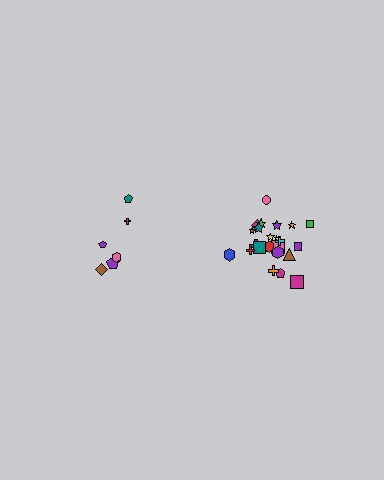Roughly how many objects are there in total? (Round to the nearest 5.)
Roughly 30 objects in total.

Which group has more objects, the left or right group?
The right group.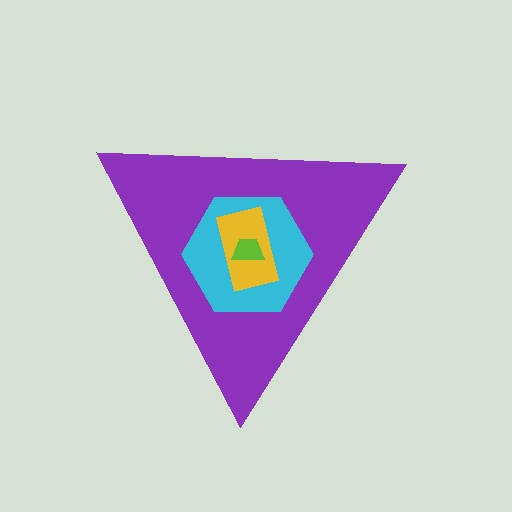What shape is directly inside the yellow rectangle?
The lime trapezoid.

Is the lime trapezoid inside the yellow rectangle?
Yes.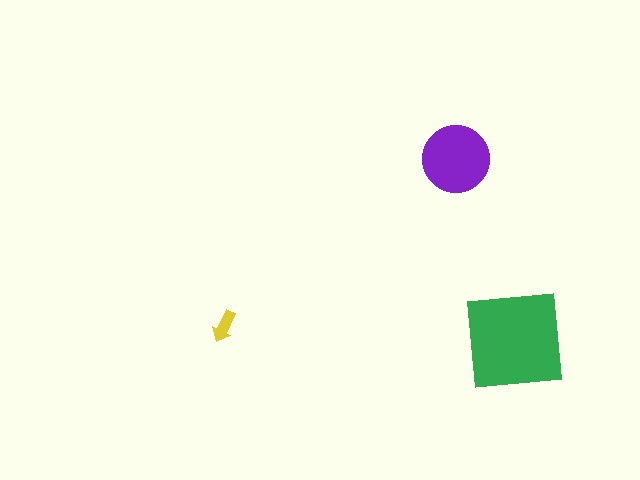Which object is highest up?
The purple circle is topmost.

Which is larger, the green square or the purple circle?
The green square.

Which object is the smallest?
The yellow arrow.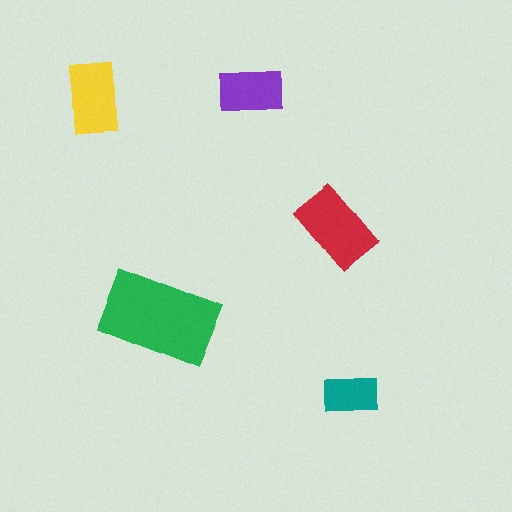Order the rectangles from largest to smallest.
the green one, the red one, the yellow one, the purple one, the teal one.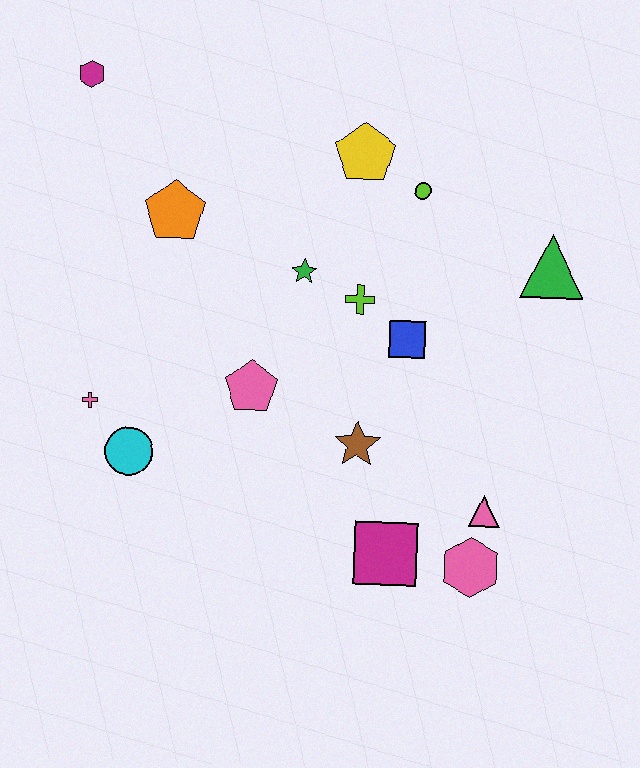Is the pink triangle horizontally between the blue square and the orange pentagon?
No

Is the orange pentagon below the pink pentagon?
No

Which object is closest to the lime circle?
The yellow pentagon is closest to the lime circle.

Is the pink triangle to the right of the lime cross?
Yes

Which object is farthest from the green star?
The pink hexagon is farthest from the green star.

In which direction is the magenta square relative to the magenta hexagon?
The magenta square is below the magenta hexagon.